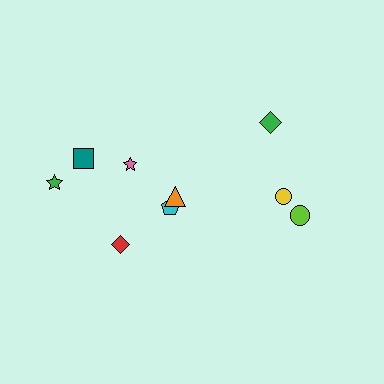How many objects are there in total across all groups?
There are 9 objects.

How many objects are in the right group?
There are 3 objects.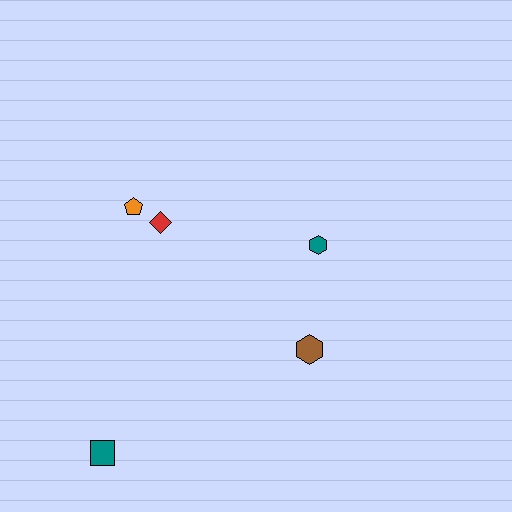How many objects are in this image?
There are 5 objects.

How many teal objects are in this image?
There are 2 teal objects.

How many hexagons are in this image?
There are 2 hexagons.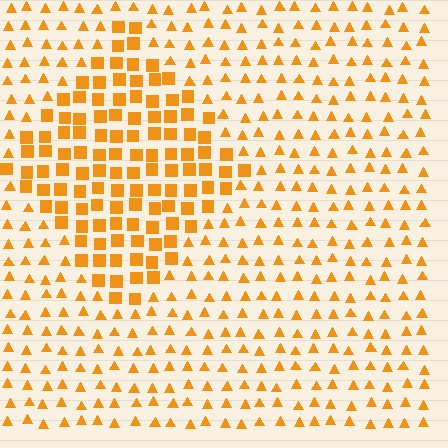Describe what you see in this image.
The image is filled with small orange elements arranged in a uniform grid. A diamond-shaped region contains squares, while the surrounding area contains triangles. The boundary is defined purely by the change in element shape.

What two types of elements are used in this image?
The image uses squares inside the diamond region and triangles outside it.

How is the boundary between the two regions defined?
The boundary is defined by a change in element shape: squares inside vs. triangles outside. All elements share the same color and spacing.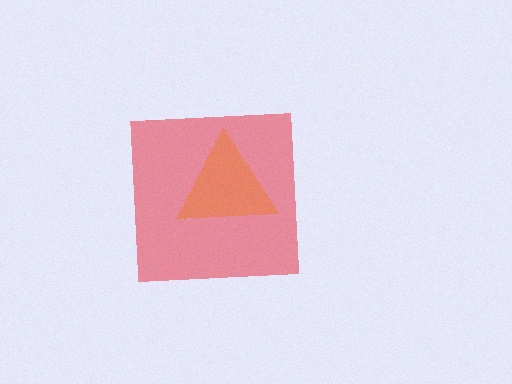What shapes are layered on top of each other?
The layered shapes are: a yellow triangle, a red square.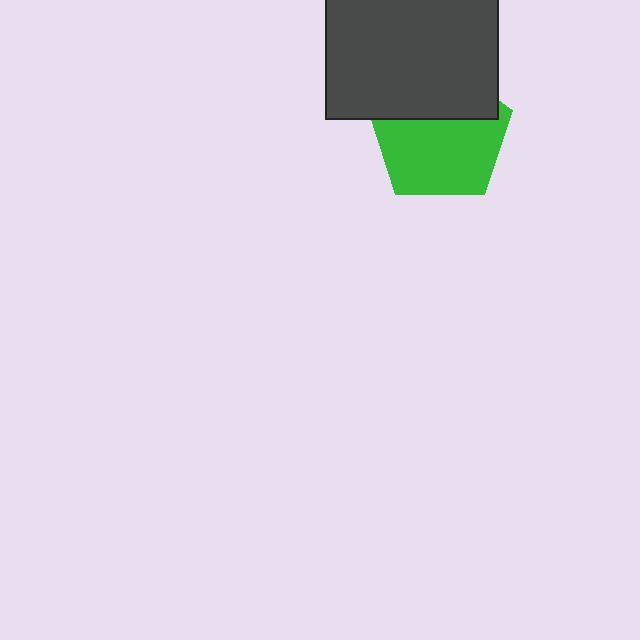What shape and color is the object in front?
The object in front is a dark gray square.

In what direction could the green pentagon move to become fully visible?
The green pentagon could move down. That would shift it out from behind the dark gray square entirely.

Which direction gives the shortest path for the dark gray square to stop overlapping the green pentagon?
Moving up gives the shortest separation.